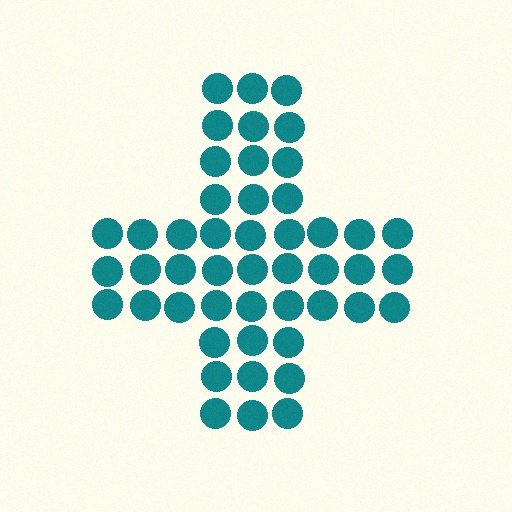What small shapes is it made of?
It is made of small circles.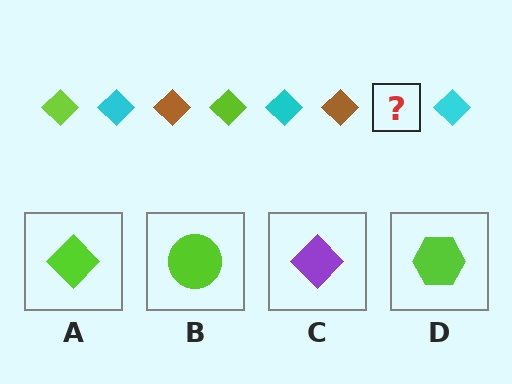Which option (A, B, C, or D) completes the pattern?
A.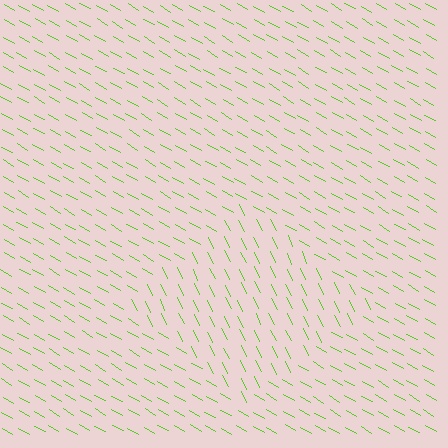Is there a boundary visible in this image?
Yes, there is a texture boundary formed by a change in line orientation.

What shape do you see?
I see a diamond.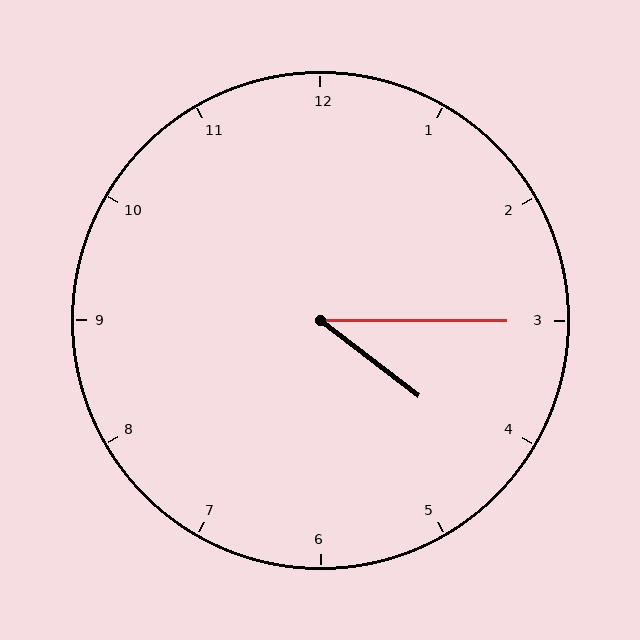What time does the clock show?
4:15.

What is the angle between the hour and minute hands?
Approximately 38 degrees.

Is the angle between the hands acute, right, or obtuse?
It is acute.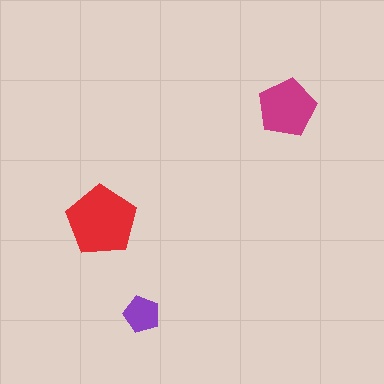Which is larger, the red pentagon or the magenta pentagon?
The red one.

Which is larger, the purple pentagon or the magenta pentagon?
The magenta one.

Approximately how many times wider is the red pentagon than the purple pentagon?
About 2 times wider.